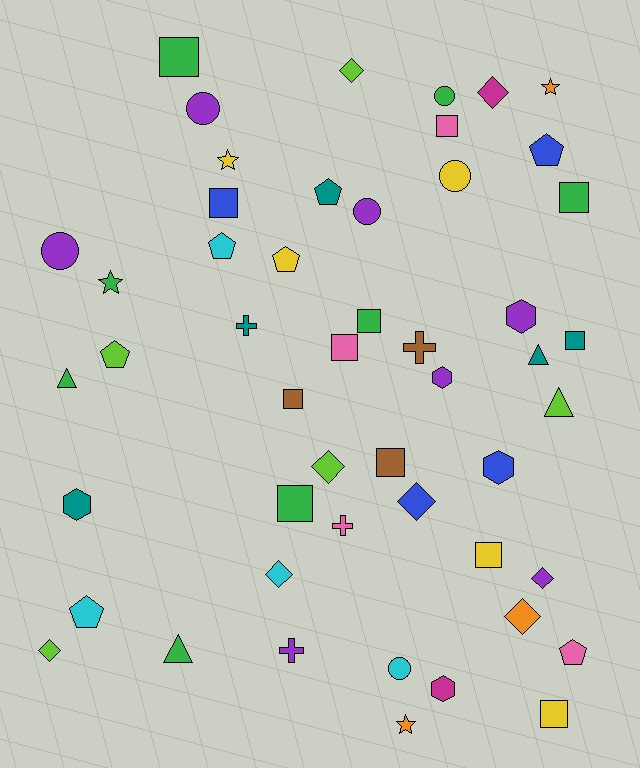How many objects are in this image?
There are 50 objects.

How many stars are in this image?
There are 4 stars.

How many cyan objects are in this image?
There are 4 cyan objects.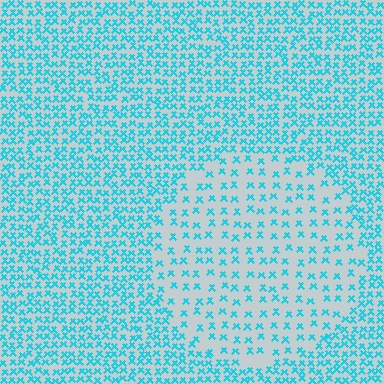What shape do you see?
I see a circle.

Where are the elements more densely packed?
The elements are more densely packed outside the circle boundary.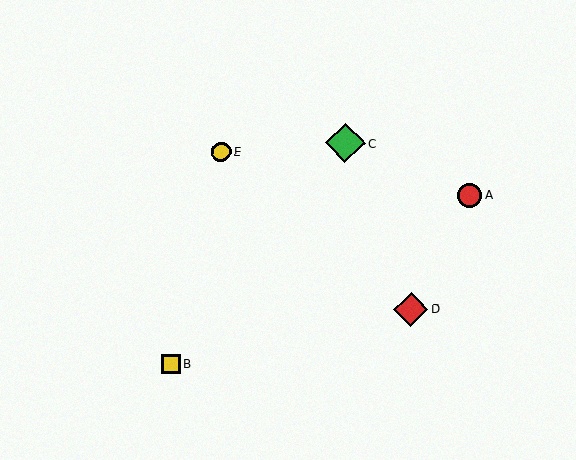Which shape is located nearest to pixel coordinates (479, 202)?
The red circle (labeled A) at (470, 195) is nearest to that location.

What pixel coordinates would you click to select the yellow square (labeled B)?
Click at (171, 364) to select the yellow square B.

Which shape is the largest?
The green diamond (labeled C) is the largest.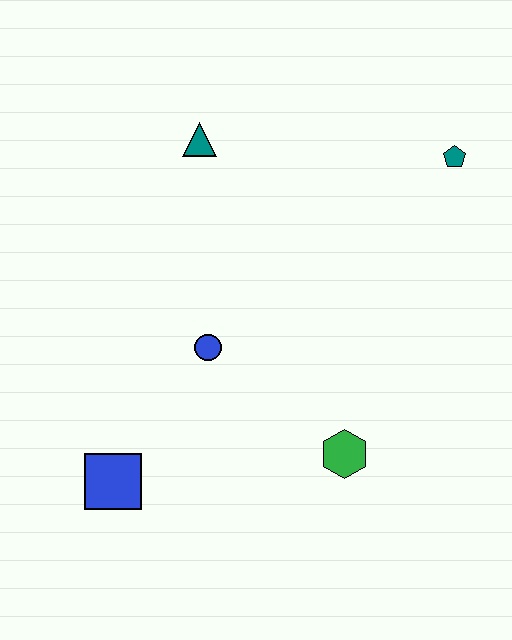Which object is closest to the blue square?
The blue circle is closest to the blue square.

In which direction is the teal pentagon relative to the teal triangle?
The teal pentagon is to the right of the teal triangle.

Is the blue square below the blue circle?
Yes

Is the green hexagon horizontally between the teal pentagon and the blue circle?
Yes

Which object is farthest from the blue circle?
The teal pentagon is farthest from the blue circle.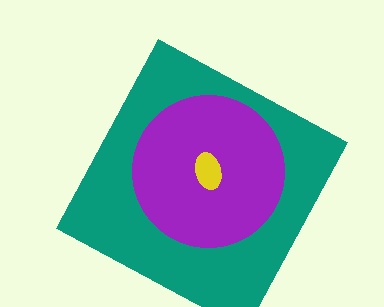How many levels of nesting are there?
3.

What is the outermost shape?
The teal square.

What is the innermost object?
The yellow ellipse.